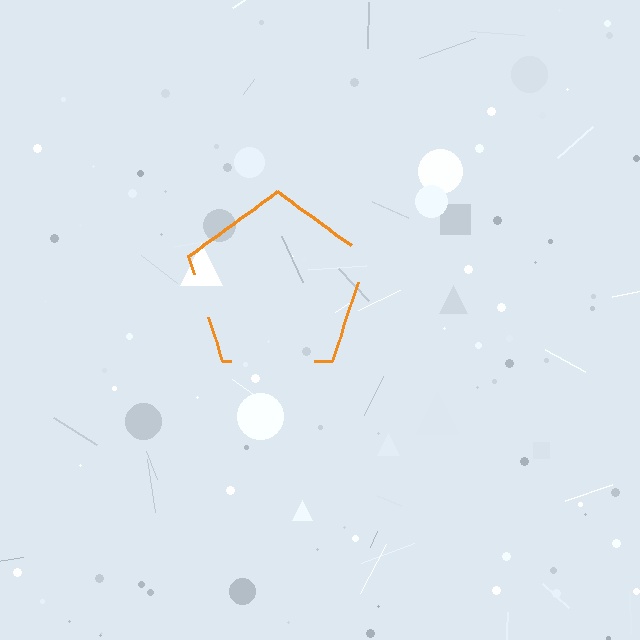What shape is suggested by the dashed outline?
The dashed outline suggests a pentagon.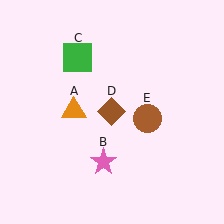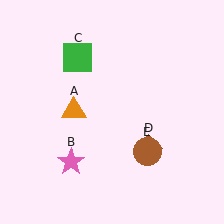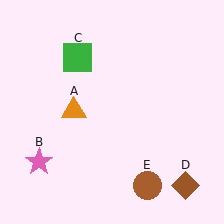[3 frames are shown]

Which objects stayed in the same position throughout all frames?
Orange triangle (object A) and green square (object C) remained stationary.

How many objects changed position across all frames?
3 objects changed position: pink star (object B), brown diamond (object D), brown circle (object E).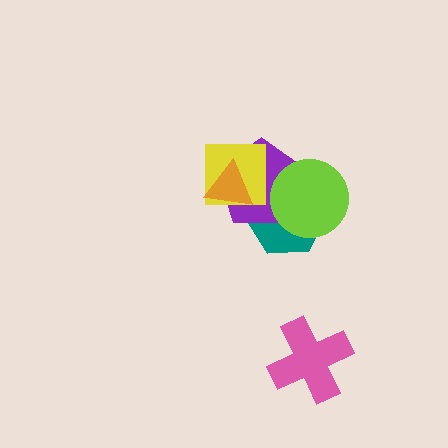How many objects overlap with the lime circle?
2 objects overlap with the lime circle.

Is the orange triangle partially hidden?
No, no other shape covers it.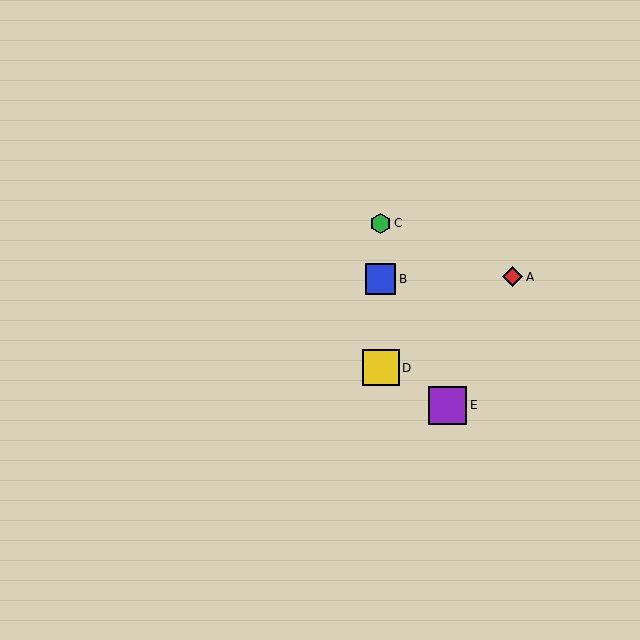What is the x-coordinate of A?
Object A is at x≈512.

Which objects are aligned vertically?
Objects B, C, D are aligned vertically.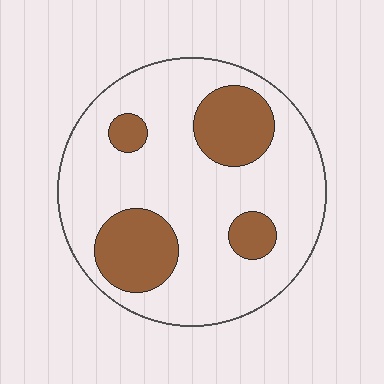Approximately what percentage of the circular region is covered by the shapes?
Approximately 25%.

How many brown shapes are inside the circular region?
4.